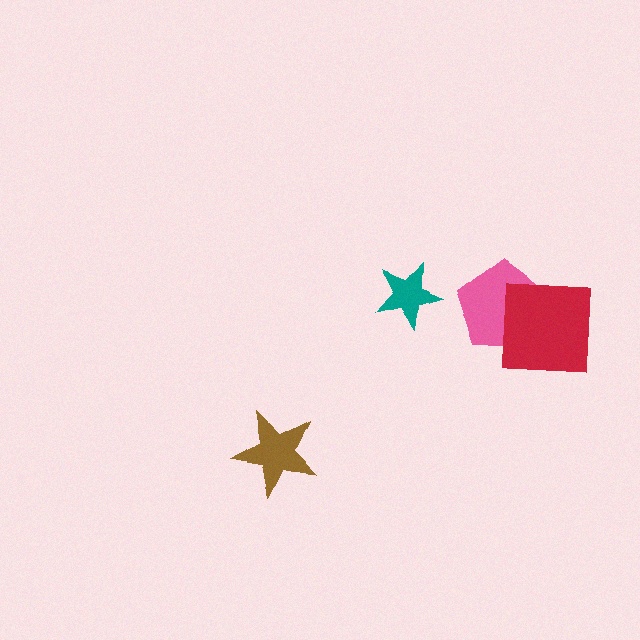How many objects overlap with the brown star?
0 objects overlap with the brown star.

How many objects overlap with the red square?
1 object overlaps with the red square.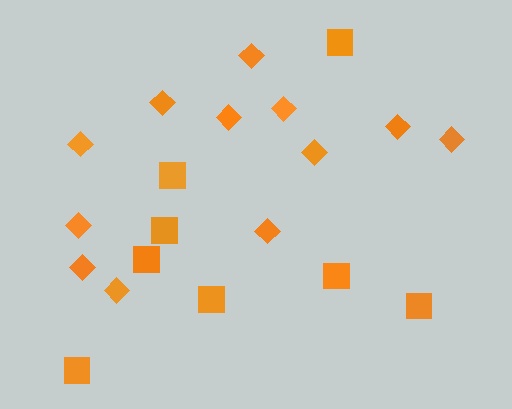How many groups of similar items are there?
There are 2 groups: one group of diamonds (12) and one group of squares (8).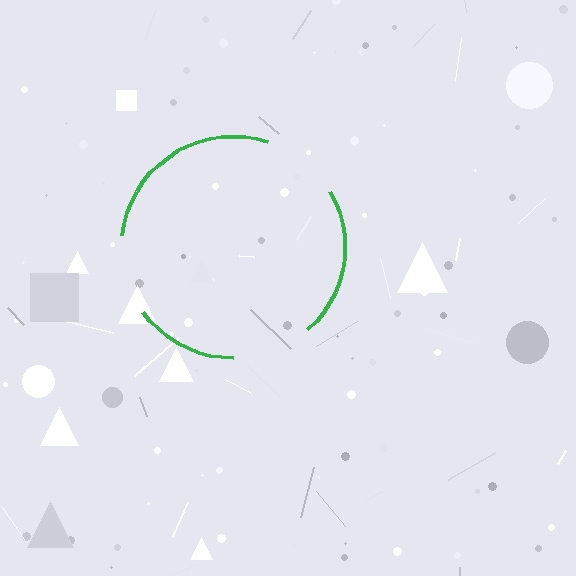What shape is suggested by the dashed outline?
The dashed outline suggests a circle.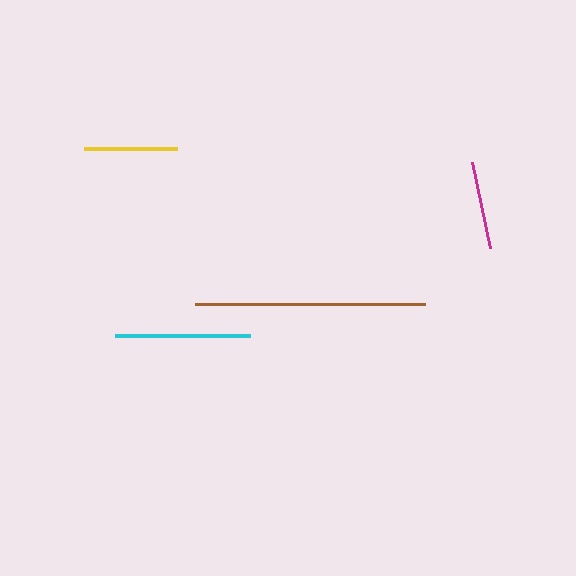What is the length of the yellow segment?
The yellow segment is approximately 93 pixels long.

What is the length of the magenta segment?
The magenta segment is approximately 88 pixels long.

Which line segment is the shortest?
The magenta line is the shortest at approximately 88 pixels.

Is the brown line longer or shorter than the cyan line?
The brown line is longer than the cyan line.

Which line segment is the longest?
The brown line is the longest at approximately 229 pixels.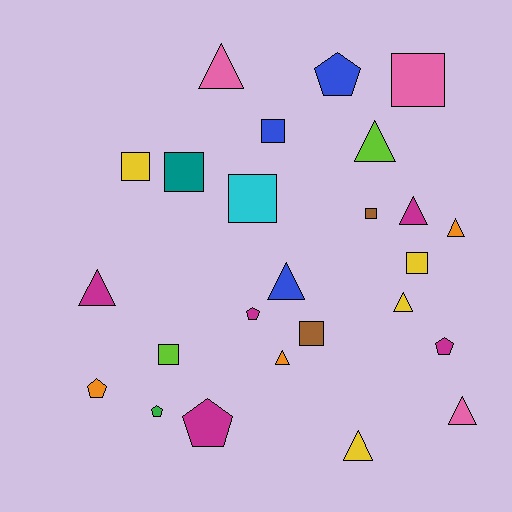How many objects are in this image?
There are 25 objects.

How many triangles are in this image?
There are 10 triangles.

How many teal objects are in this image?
There is 1 teal object.